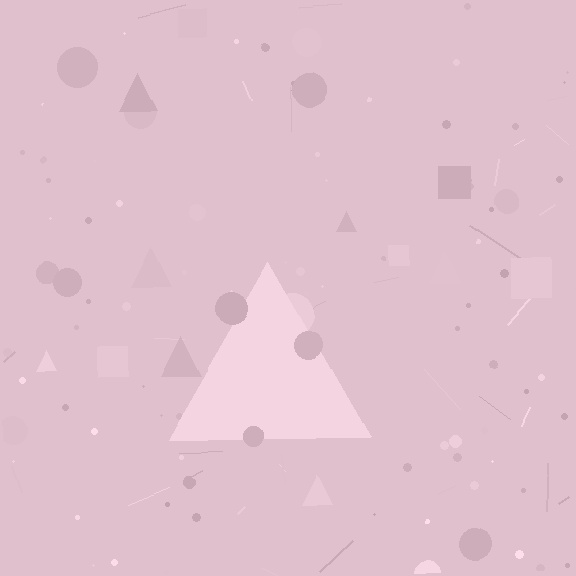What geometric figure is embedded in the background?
A triangle is embedded in the background.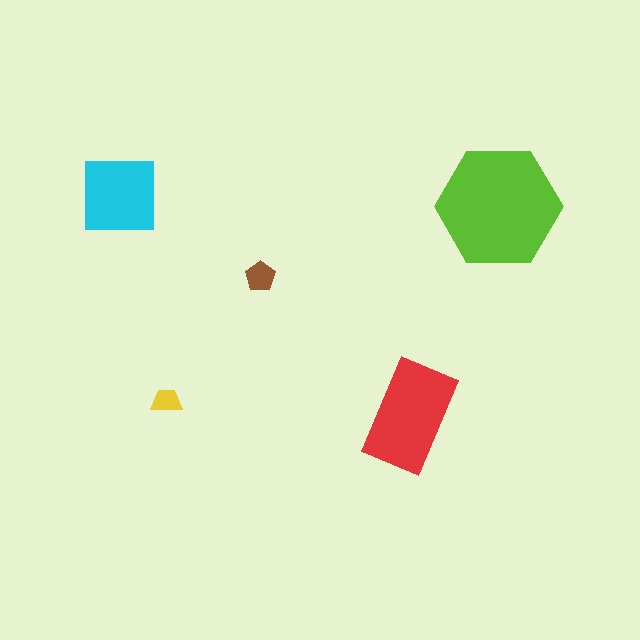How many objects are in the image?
There are 5 objects in the image.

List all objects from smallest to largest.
The yellow trapezoid, the brown pentagon, the cyan square, the red rectangle, the lime hexagon.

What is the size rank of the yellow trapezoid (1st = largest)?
5th.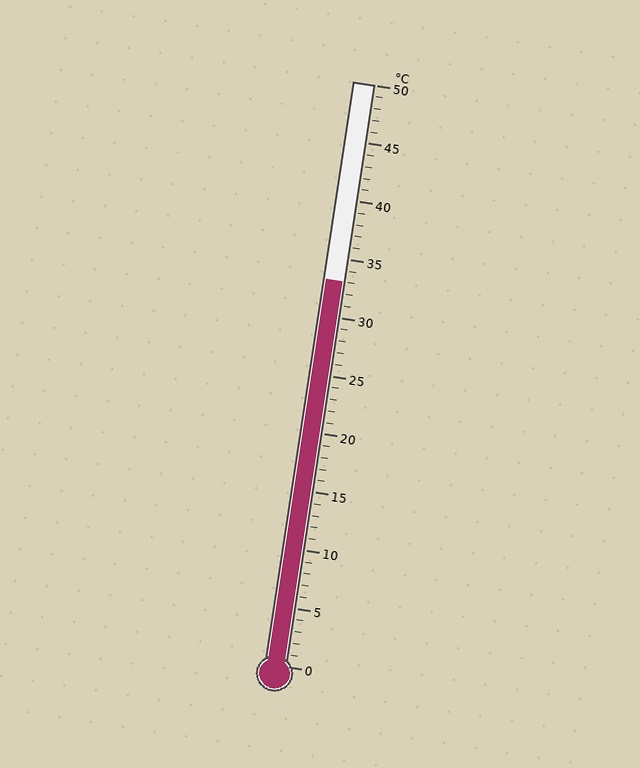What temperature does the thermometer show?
The thermometer shows approximately 33°C.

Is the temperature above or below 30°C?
The temperature is above 30°C.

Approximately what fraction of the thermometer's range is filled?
The thermometer is filled to approximately 65% of its range.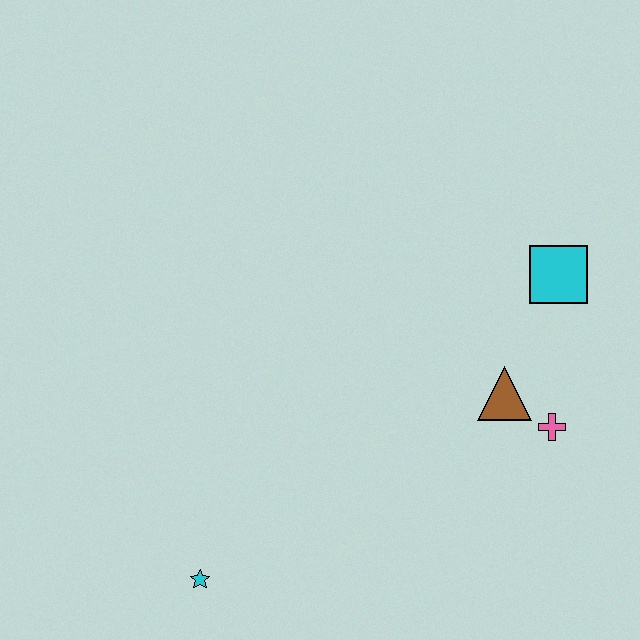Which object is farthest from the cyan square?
The cyan star is farthest from the cyan square.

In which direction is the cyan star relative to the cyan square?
The cyan star is to the left of the cyan square.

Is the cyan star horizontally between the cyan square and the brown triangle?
No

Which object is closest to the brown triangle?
The pink cross is closest to the brown triangle.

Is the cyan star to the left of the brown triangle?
Yes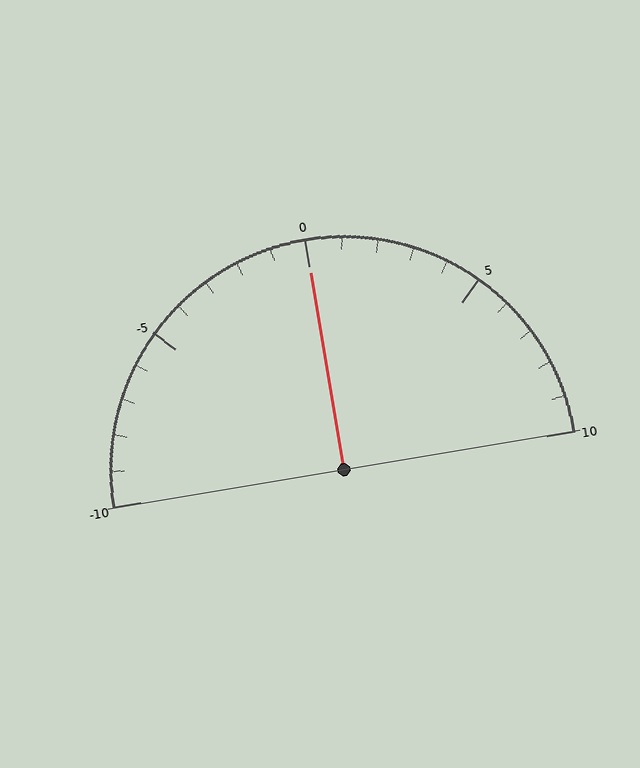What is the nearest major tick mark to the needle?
The nearest major tick mark is 0.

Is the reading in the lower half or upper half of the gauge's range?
The reading is in the upper half of the range (-10 to 10).